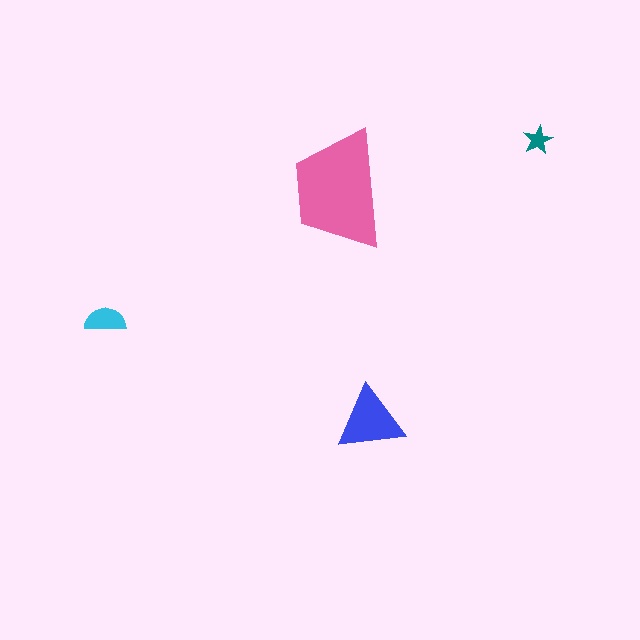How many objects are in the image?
There are 4 objects in the image.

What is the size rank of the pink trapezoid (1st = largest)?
1st.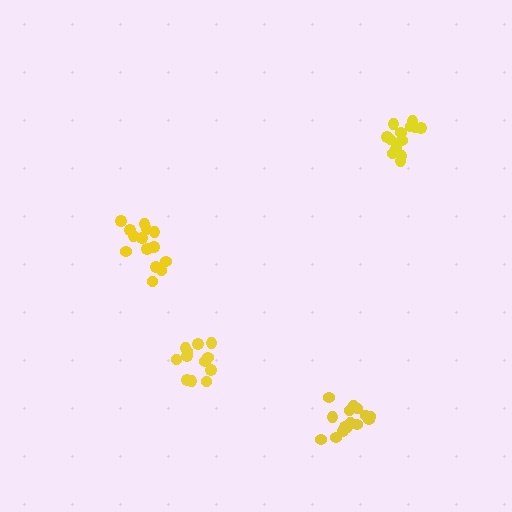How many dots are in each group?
Group 1: 14 dots, Group 2: 12 dots, Group 3: 16 dots, Group 4: 14 dots (56 total).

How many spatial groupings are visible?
There are 4 spatial groupings.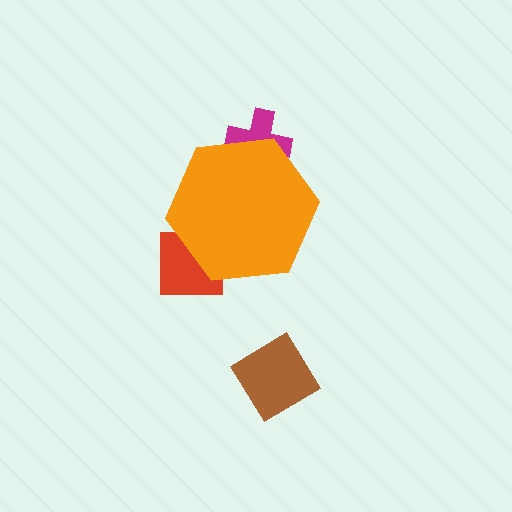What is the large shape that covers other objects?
An orange hexagon.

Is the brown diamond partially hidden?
No, the brown diamond is fully visible.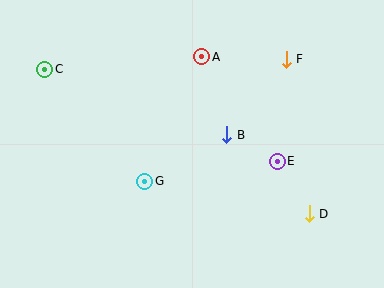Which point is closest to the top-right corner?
Point F is closest to the top-right corner.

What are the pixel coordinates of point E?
Point E is at (277, 161).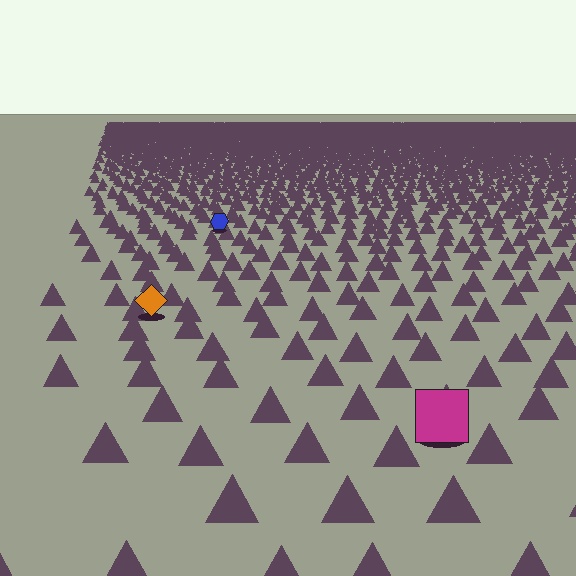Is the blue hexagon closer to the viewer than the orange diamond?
No. The orange diamond is closer — you can tell from the texture gradient: the ground texture is coarser near it.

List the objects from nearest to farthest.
From nearest to farthest: the magenta square, the orange diamond, the blue hexagon.